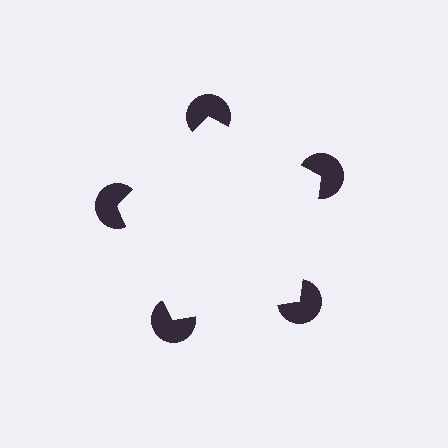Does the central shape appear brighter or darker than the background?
It typically appears slightly brighter than the background, even though no actual brightness change is drawn.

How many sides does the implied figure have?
5 sides.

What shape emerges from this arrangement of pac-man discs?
An illusory pentagon — its edges are inferred from the aligned wedge cuts in the pac-man discs, not physically drawn.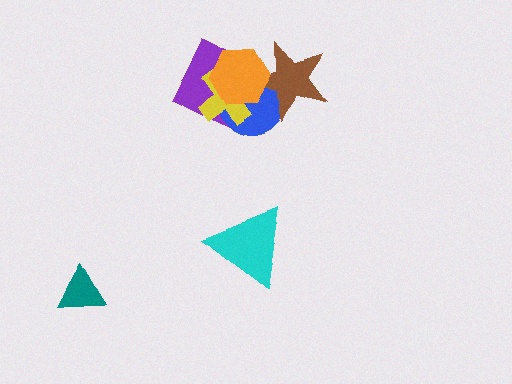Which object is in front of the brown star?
The orange hexagon is in front of the brown star.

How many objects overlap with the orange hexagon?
4 objects overlap with the orange hexagon.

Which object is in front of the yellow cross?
The orange hexagon is in front of the yellow cross.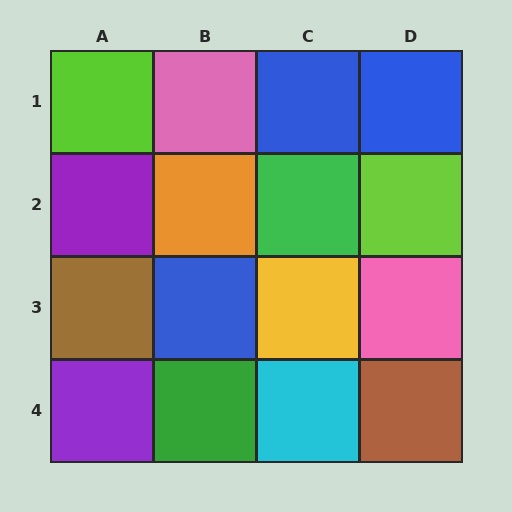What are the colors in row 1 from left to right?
Lime, pink, blue, blue.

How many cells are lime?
2 cells are lime.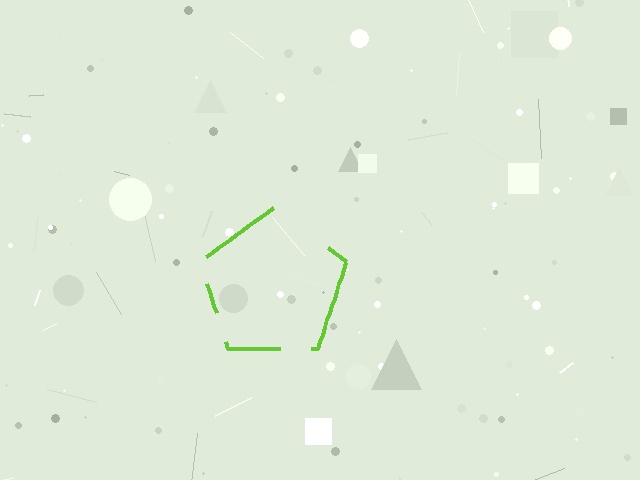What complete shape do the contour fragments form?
The contour fragments form a pentagon.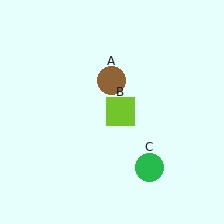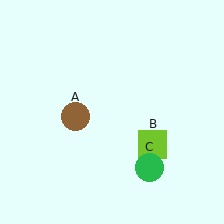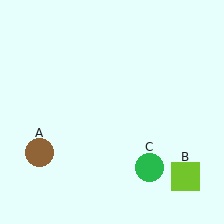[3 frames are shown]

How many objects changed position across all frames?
2 objects changed position: brown circle (object A), lime square (object B).